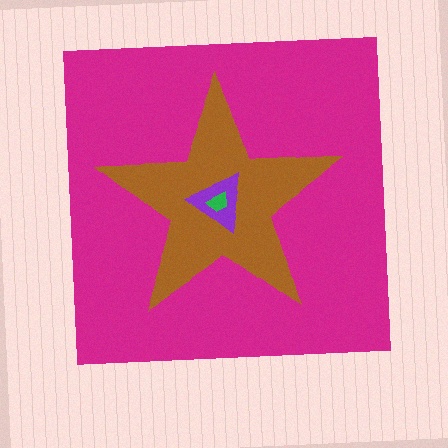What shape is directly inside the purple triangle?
The green trapezoid.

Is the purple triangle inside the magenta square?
Yes.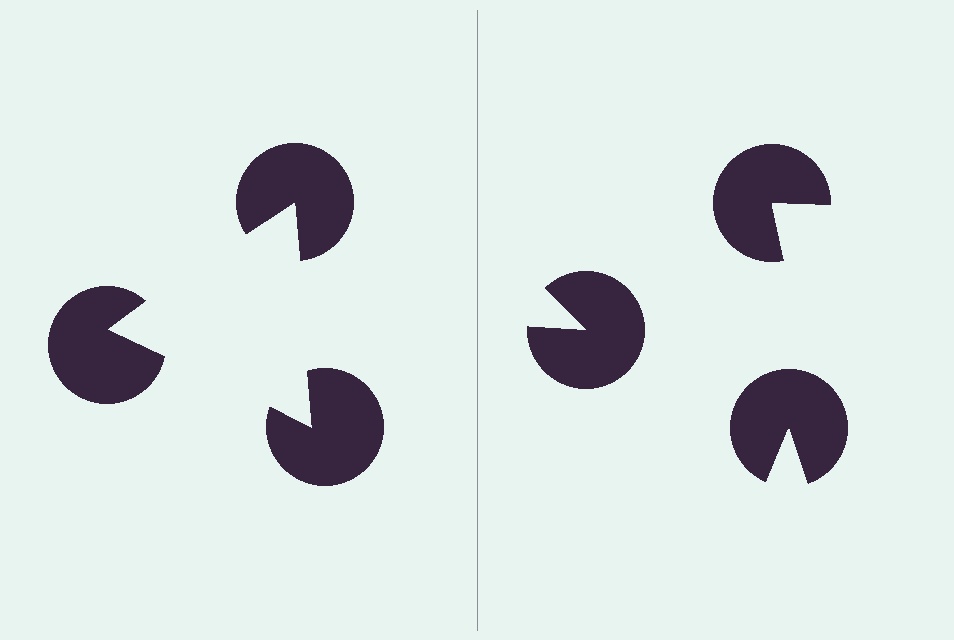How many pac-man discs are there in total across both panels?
6 — 3 on each side.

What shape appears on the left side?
An illusory triangle.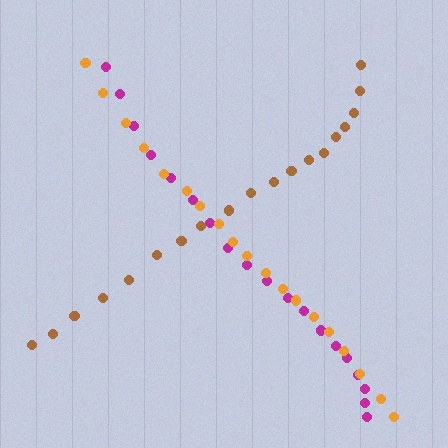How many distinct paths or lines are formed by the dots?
There are 3 distinct paths.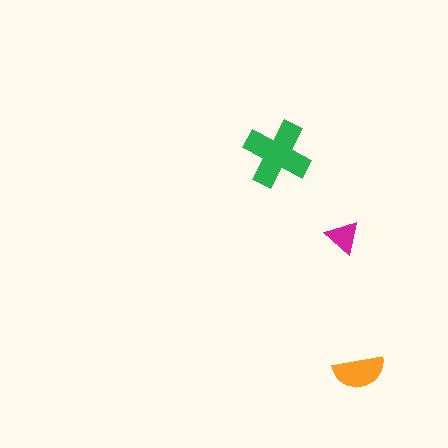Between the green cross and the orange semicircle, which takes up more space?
The green cross.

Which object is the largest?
The green cross.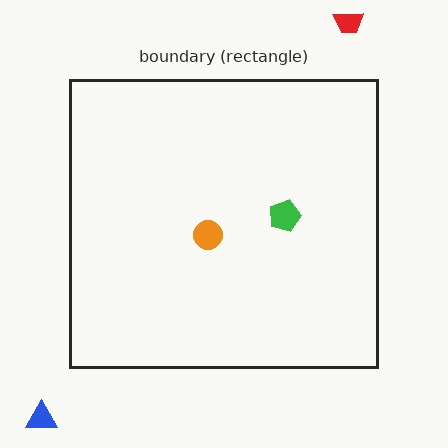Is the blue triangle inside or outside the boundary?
Outside.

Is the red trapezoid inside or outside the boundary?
Outside.